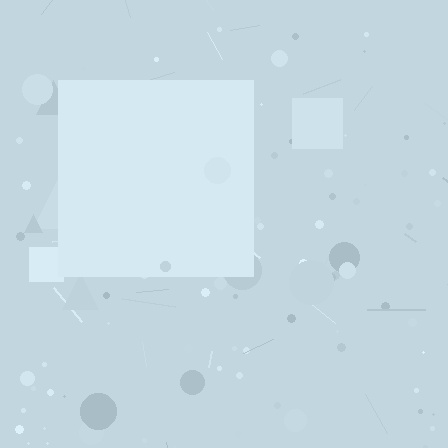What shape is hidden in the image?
A square is hidden in the image.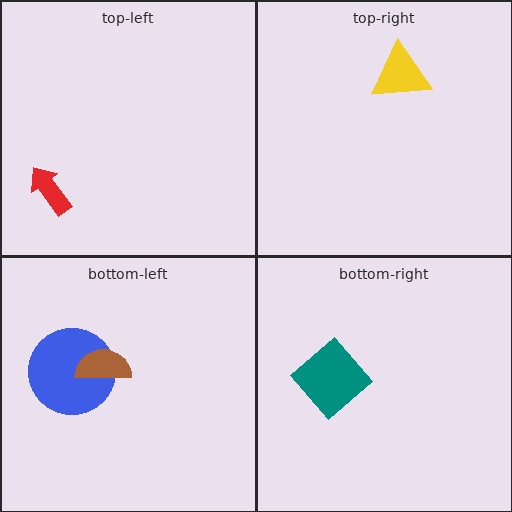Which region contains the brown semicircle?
The bottom-left region.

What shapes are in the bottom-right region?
The teal diamond.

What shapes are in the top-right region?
The yellow triangle.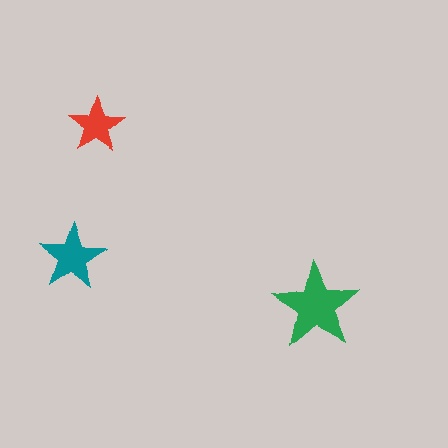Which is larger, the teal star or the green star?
The green one.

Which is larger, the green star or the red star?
The green one.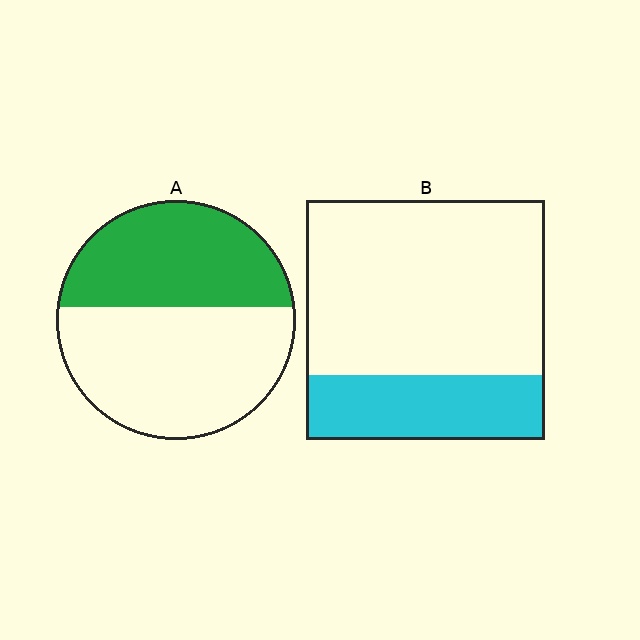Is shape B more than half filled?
No.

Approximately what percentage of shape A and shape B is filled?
A is approximately 45% and B is approximately 25%.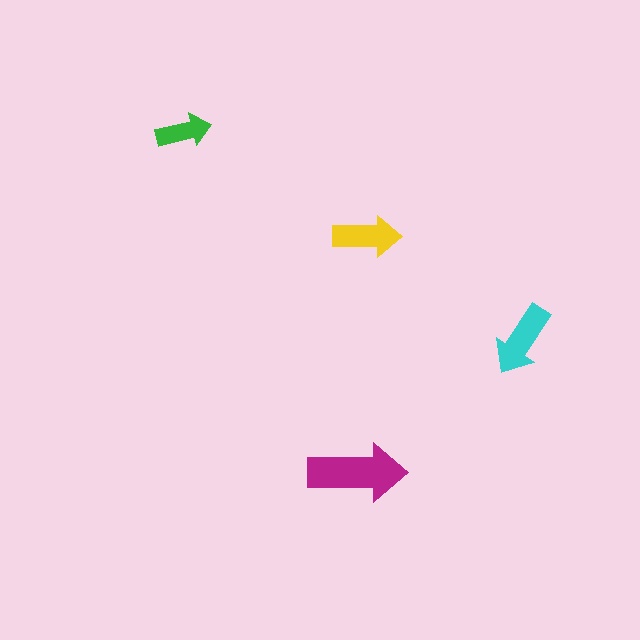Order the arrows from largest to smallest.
the magenta one, the cyan one, the yellow one, the green one.